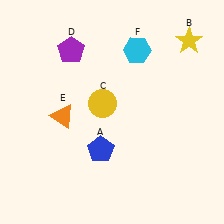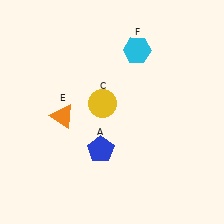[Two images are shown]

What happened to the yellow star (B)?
The yellow star (B) was removed in Image 2. It was in the top-right area of Image 1.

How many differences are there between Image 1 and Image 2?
There are 2 differences between the two images.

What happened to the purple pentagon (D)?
The purple pentagon (D) was removed in Image 2. It was in the top-left area of Image 1.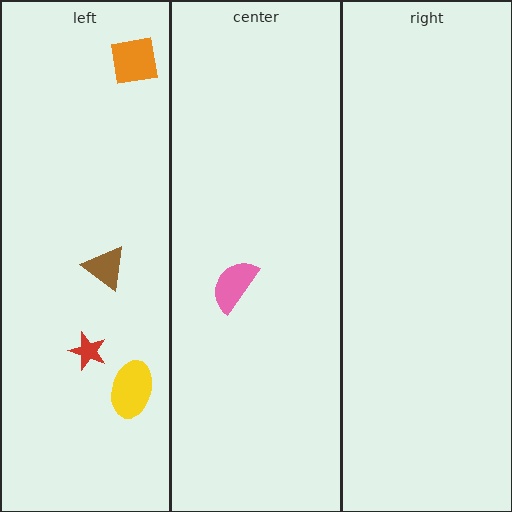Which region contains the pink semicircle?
The center region.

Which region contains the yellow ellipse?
The left region.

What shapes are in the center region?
The pink semicircle.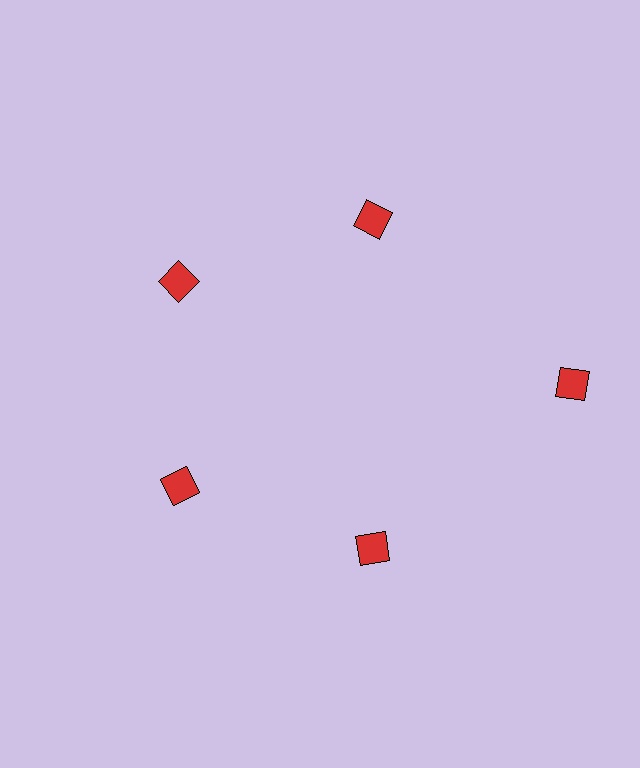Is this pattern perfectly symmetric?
No. The 5 red diamonds are arranged in a ring, but one element near the 3 o'clock position is pushed outward from the center, breaking the 5-fold rotational symmetry.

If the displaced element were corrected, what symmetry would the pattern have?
It would have 5-fold rotational symmetry — the pattern would map onto itself every 72 degrees.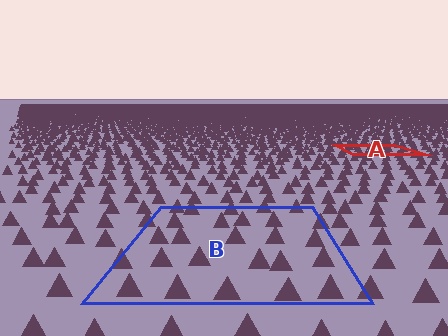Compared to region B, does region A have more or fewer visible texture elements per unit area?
Region A has more texture elements per unit area — they are packed more densely because it is farther away.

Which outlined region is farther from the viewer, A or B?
Region A is farther from the viewer — the texture elements inside it appear smaller and more densely packed.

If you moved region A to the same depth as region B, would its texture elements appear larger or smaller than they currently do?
They would appear larger. At a closer depth, the same texture elements are projected at a bigger on-screen size.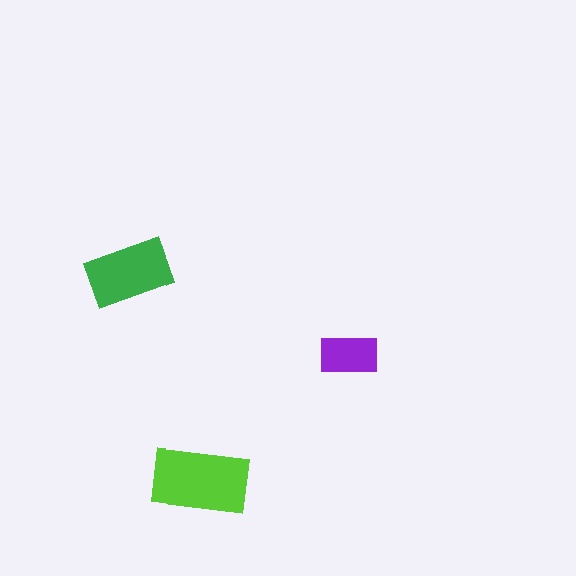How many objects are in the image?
There are 3 objects in the image.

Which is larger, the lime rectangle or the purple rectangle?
The lime one.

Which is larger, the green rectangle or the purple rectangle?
The green one.